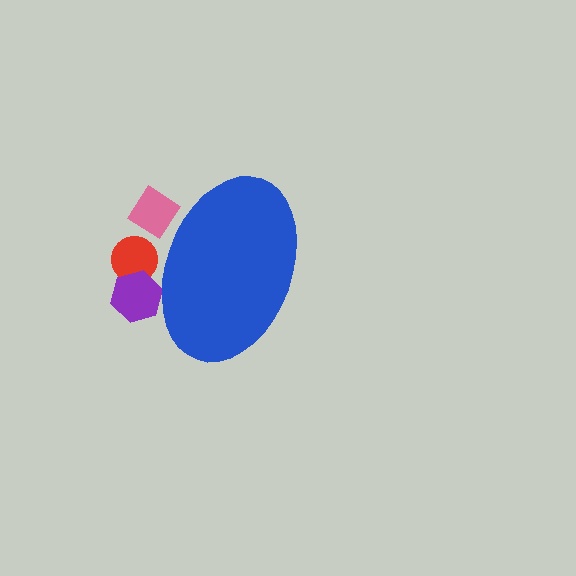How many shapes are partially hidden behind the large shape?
3 shapes are partially hidden.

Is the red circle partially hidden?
Yes, the red circle is partially hidden behind the blue ellipse.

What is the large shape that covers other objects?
A blue ellipse.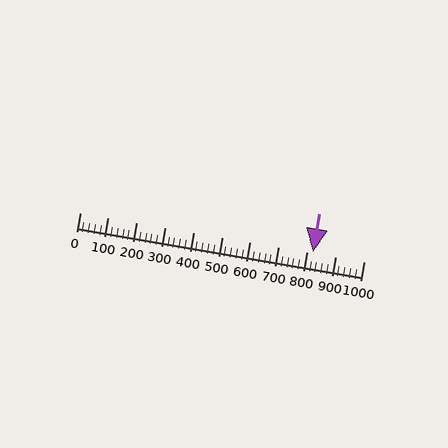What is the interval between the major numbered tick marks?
The major tick marks are spaced 100 units apart.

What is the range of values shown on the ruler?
The ruler shows values from 0 to 1000.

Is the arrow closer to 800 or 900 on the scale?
The arrow is closer to 800.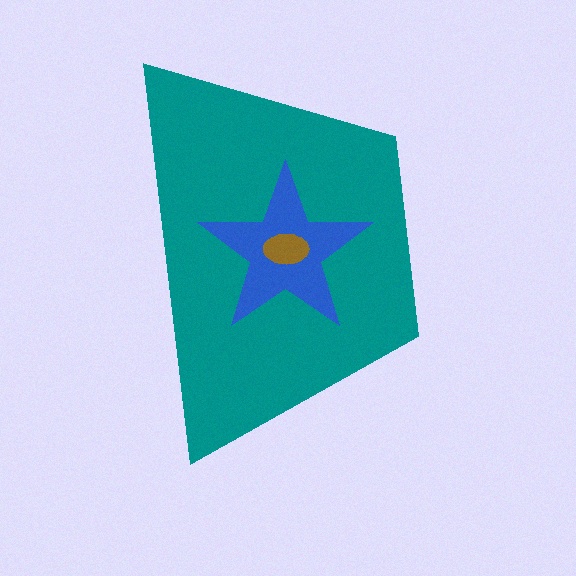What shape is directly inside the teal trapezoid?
The blue star.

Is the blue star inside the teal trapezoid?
Yes.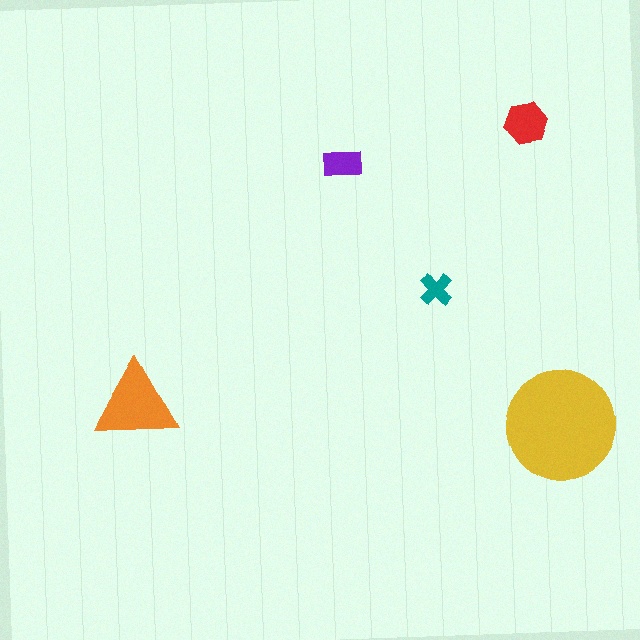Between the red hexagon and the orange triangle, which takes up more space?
The orange triangle.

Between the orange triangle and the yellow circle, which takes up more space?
The yellow circle.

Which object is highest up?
The red hexagon is topmost.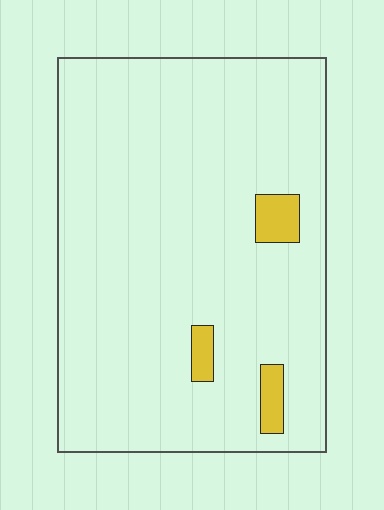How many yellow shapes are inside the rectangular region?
3.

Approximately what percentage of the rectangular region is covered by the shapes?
Approximately 5%.